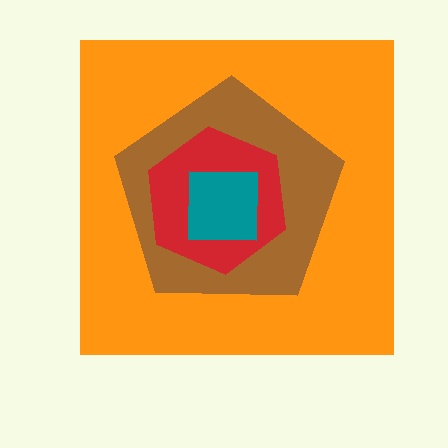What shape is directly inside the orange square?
The brown pentagon.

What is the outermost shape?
The orange square.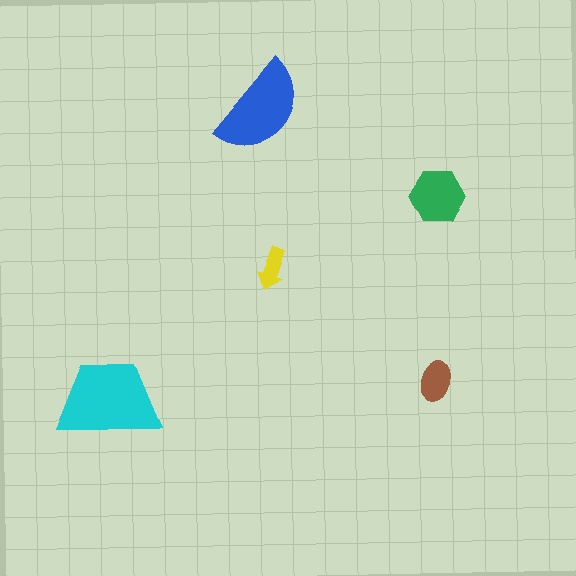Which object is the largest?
The cyan trapezoid.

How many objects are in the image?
There are 5 objects in the image.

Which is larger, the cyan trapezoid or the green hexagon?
The cyan trapezoid.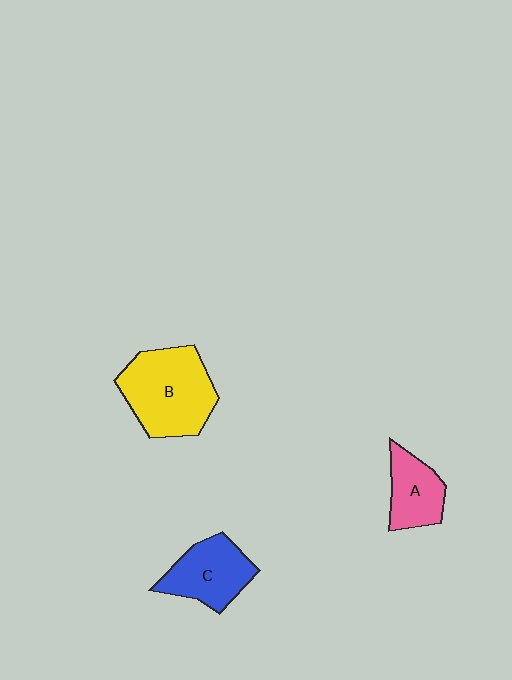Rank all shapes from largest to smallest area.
From largest to smallest: B (yellow), C (blue), A (pink).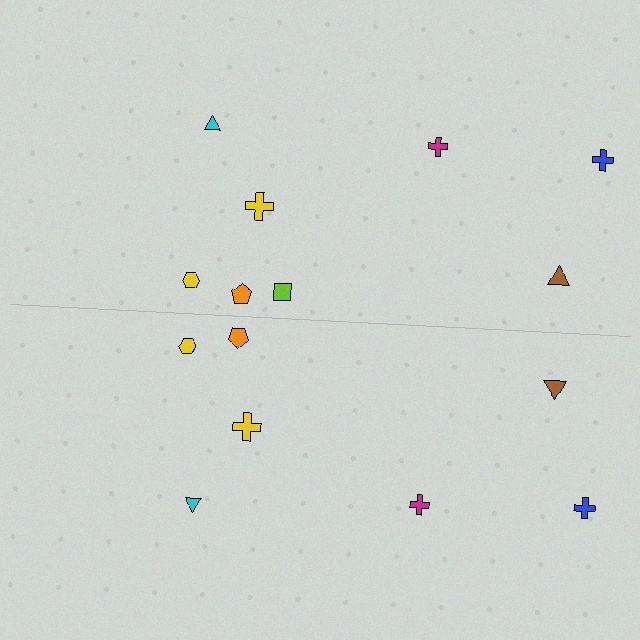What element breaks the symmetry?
A lime square is missing from the bottom side.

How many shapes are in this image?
There are 15 shapes in this image.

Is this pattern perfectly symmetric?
No, the pattern is not perfectly symmetric. A lime square is missing from the bottom side.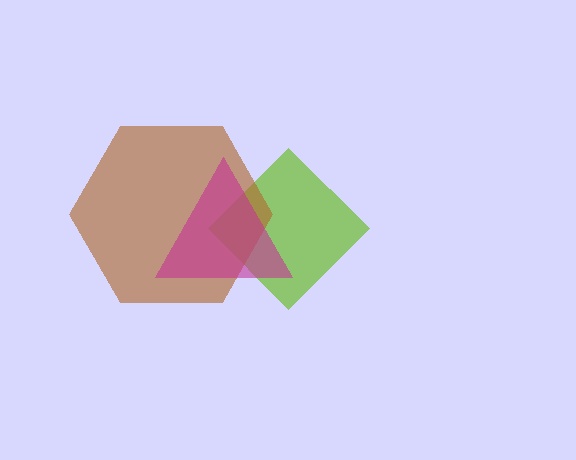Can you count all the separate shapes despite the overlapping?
Yes, there are 3 separate shapes.